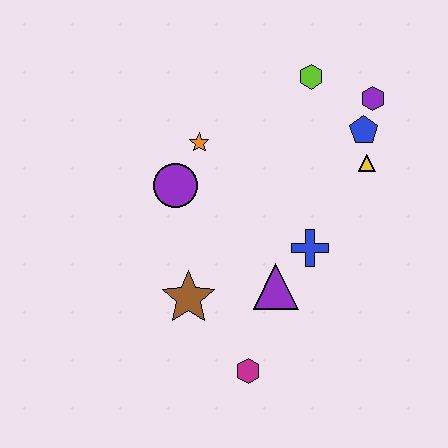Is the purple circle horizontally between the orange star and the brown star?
No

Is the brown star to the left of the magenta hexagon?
Yes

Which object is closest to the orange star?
The purple circle is closest to the orange star.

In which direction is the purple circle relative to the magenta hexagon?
The purple circle is above the magenta hexagon.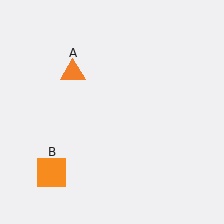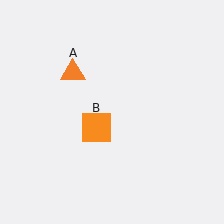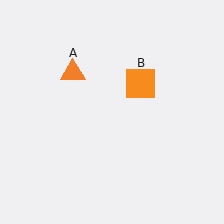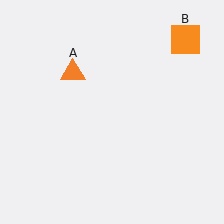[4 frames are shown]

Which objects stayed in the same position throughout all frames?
Orange triangle (object A) remained stationary.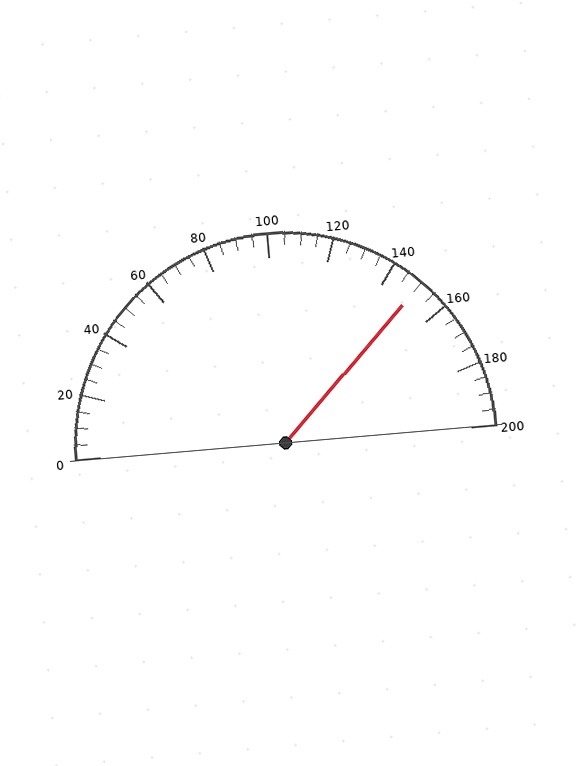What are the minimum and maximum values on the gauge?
The gauge ranges from 0 to 200.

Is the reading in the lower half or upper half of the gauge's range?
The reading is in the upper half of the range (0 to 200).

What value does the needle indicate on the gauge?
The needle indicates approximately 150.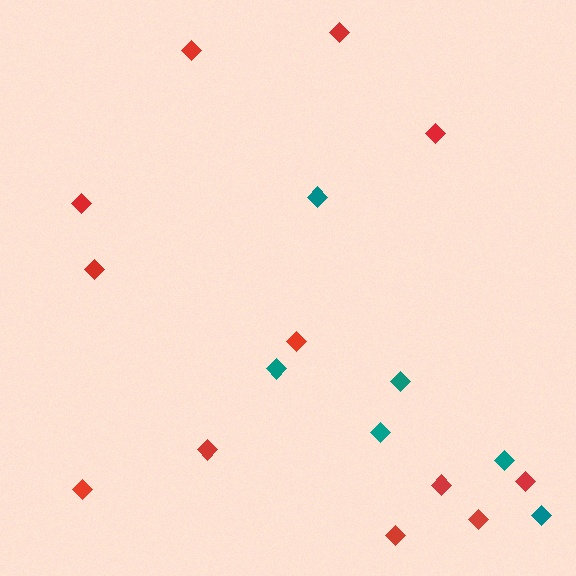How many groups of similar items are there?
There are 2 groups: one group of red diamonds (12) and one group of teal diamonds (6).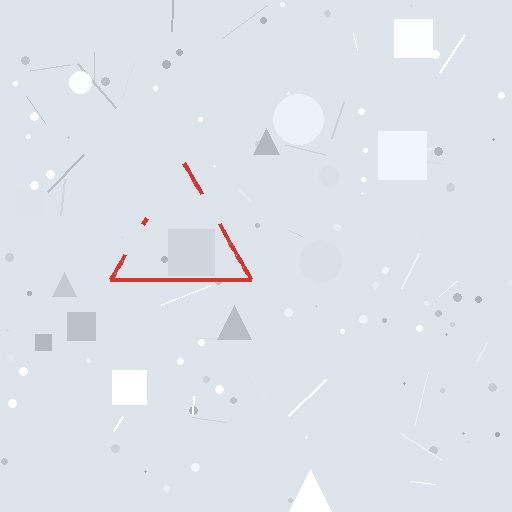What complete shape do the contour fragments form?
The contour fragments form a triangle.